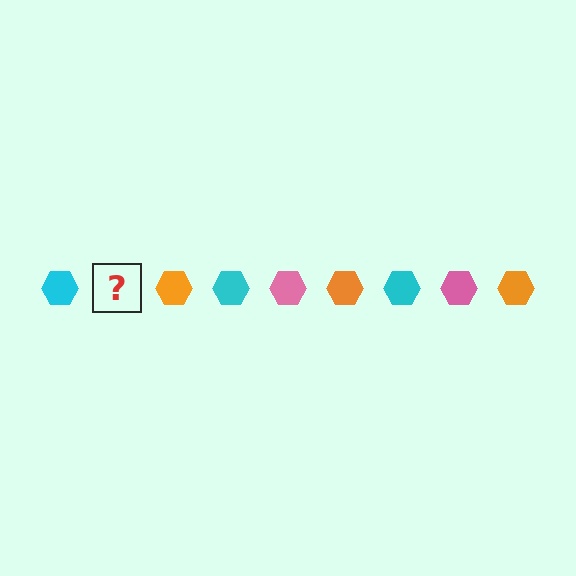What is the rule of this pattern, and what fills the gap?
The rule is that the pattern cycles through cyan, pink, orange hexagons. The gap should be filled with a pink hexagon.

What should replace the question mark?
The question mark should be replaced with a pink hexagon.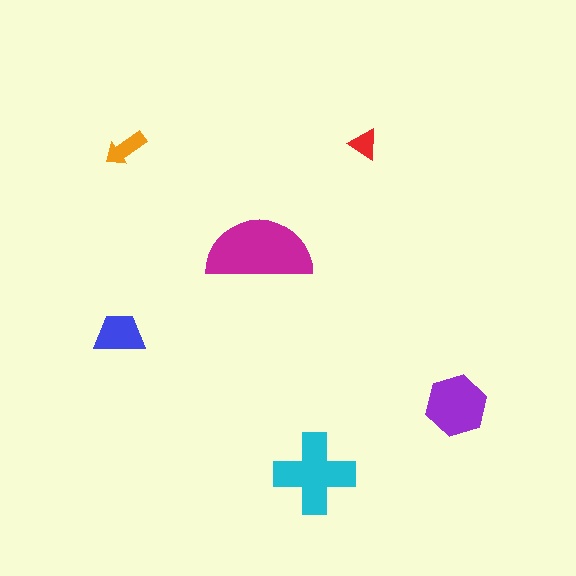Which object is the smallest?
The red triangle.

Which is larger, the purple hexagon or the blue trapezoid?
The purple hexagon.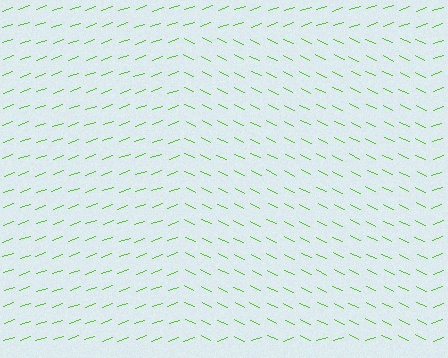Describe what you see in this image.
The image is filled with small lime line segments. A rectangle region in the image has lines oriented differently from the surrounding lines, creating a visible texture boundary.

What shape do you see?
I see a rectangle.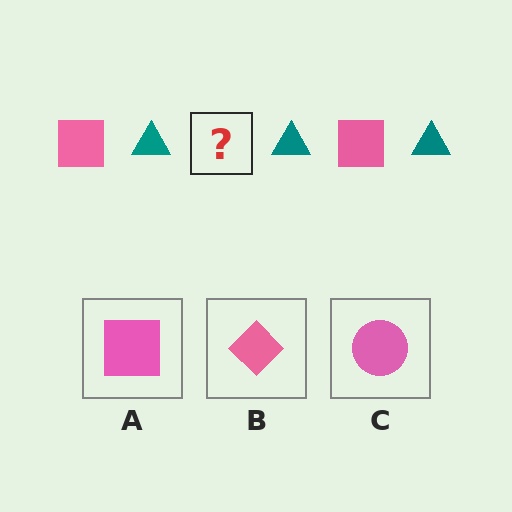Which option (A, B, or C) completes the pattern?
A.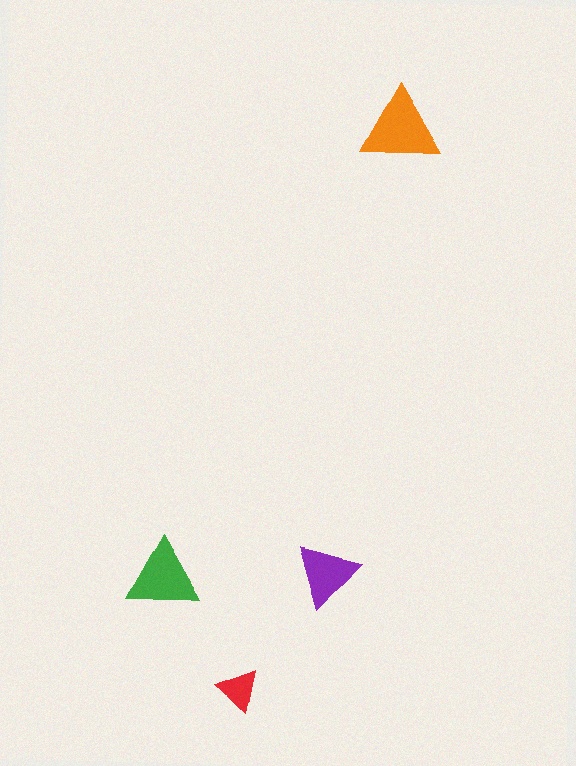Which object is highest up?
The orange triangle is topmost.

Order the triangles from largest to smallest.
the orange one, the green one, the purple one, the red one.